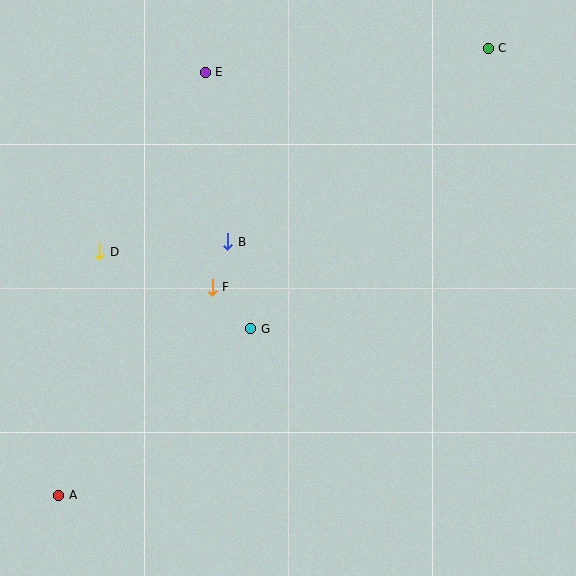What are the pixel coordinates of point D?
Point D is at (100, 252).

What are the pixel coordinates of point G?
Point G is at (251, 329).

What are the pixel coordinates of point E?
Point E is at (205, 72).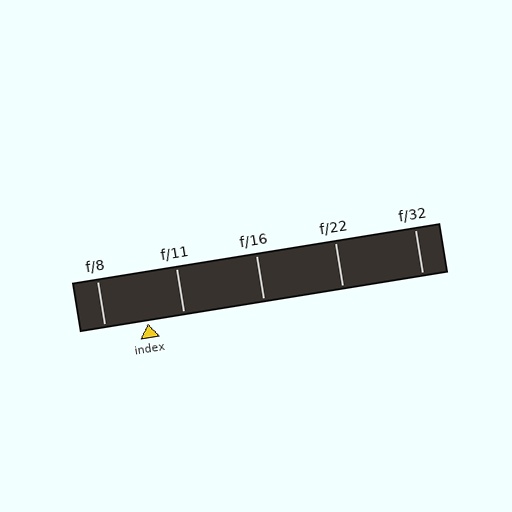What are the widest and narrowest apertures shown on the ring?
The widest aperture shown is f/8 and the narrowest is f/32.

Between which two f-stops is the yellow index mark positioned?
The index mark is between f/8 and f/11.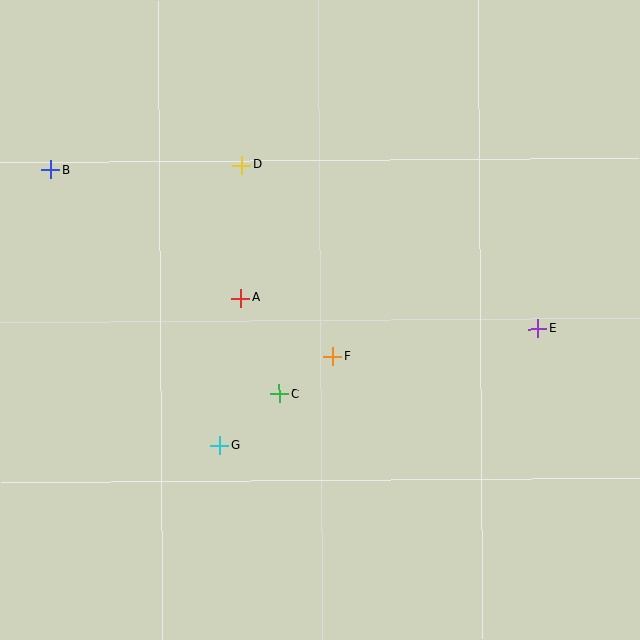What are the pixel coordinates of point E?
Point E is at (538, 329).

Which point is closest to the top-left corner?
Point B is closest to the top-left corner.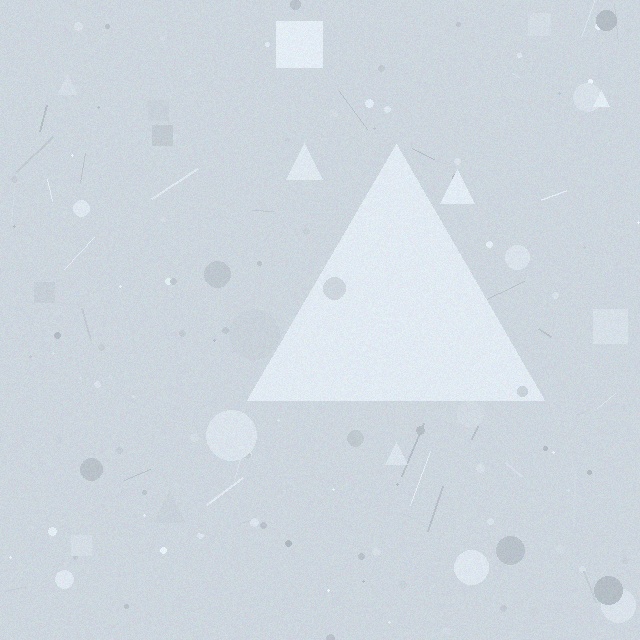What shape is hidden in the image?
A triangle is hidden in the image.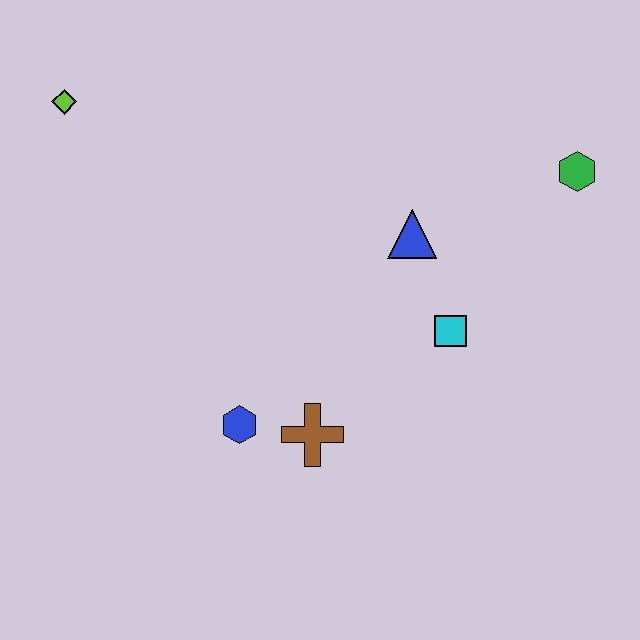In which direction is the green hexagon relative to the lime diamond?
The green hexagon is to the right of the lime diamond.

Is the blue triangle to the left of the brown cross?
No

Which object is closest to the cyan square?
The blue triangle is closest to the cyan square.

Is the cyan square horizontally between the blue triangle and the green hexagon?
Yes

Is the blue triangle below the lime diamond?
Yes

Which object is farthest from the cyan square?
The lime diamond is farthest from the cyan square.